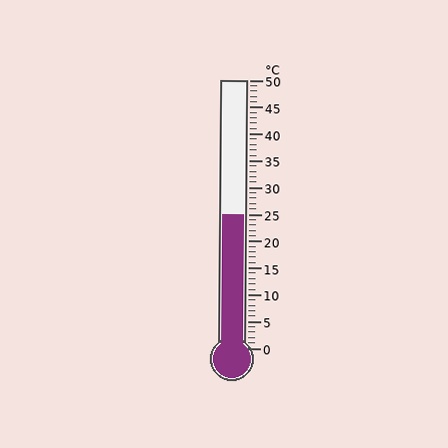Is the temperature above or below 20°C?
The temperature is above 20°C.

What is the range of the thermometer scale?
The thermometer scale ranges from 0°C to 50°C.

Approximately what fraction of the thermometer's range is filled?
The thermometer is filled to approximately 50% of its range.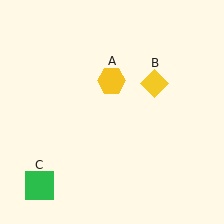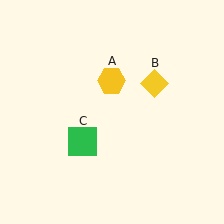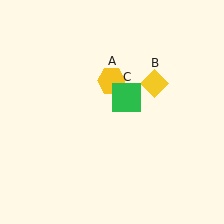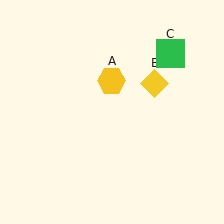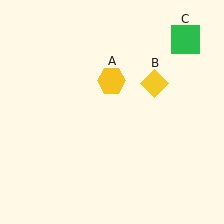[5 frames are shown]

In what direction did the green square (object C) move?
The green square (object C) moved up and to the right.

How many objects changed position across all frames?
1 object changed position: green square (object C).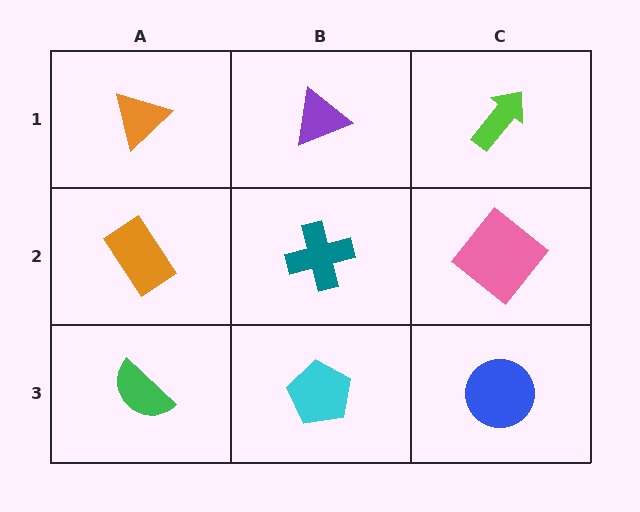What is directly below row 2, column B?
A cyan pentagon.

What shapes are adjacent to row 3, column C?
A pink diamond (row 2, column C), a cyan pentagon (row 3, column B).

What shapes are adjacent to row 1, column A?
An orange rectangle (row 2, column A), a purple triangle (row 1, column B).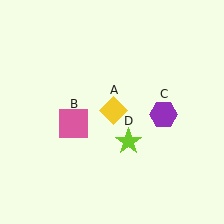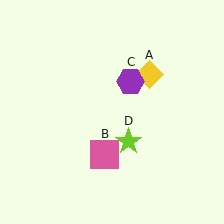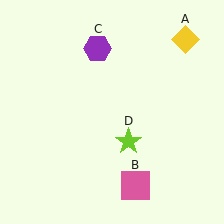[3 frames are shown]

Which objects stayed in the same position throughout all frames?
Lime star (object D) remained stationary.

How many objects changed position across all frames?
3 objects changed position: yellow diamond (object A), pink square (object B), purple hexagon (object C).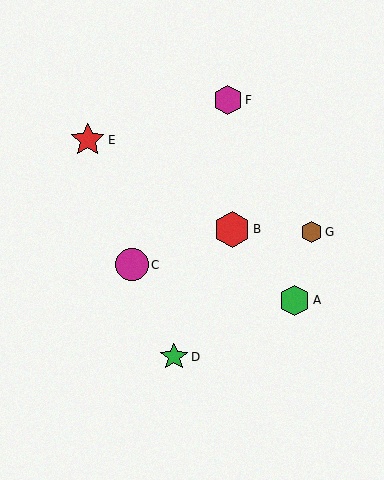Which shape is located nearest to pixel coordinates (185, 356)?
The green star (labeled D) at (174, 357) is nearest to that location.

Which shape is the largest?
The red hexagon (labeled B) is the largest.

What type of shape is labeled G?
Shape G is a brown hexagon.